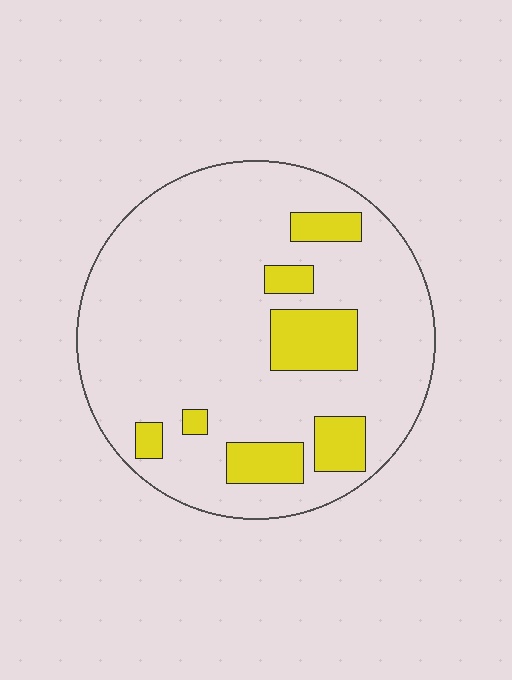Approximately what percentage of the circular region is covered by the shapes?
Approximately 15%.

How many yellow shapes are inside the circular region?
7.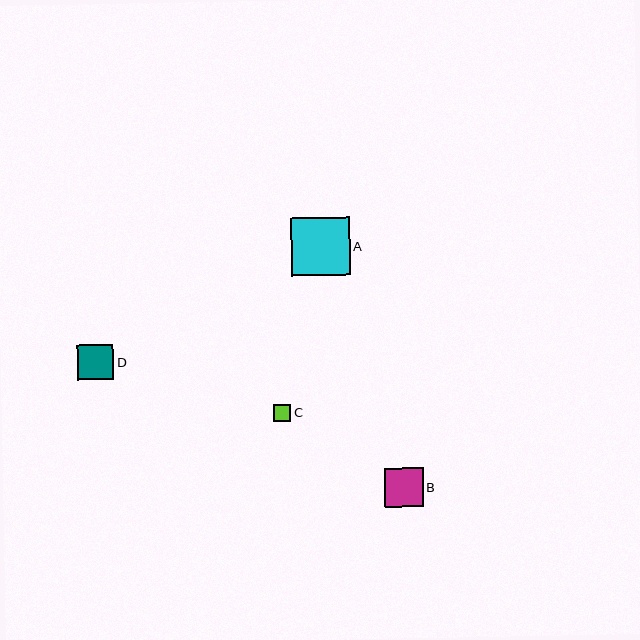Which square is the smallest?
Square C is the smallest with a size of approximately 17 pixels.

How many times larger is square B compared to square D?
Square B is approximately 1.1 times the size of square D.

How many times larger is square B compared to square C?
Square B is approximately 2.4 times the size of square C.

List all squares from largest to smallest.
From largest to smallest: A, B, D, C.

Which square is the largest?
Square A is the largest with a size of approximately 59 pixels.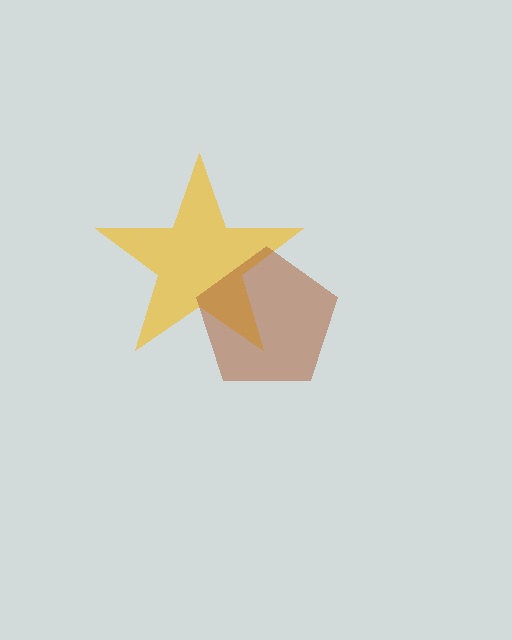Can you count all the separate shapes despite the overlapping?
Yes, there are 2 separate shapes.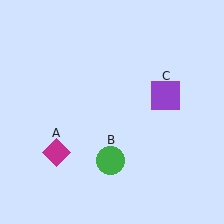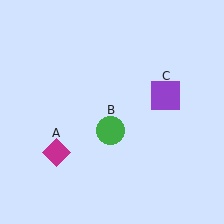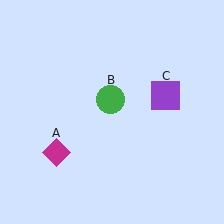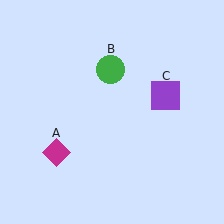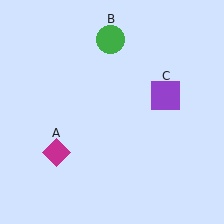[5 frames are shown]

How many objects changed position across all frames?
1 object changed position: green circle (object B).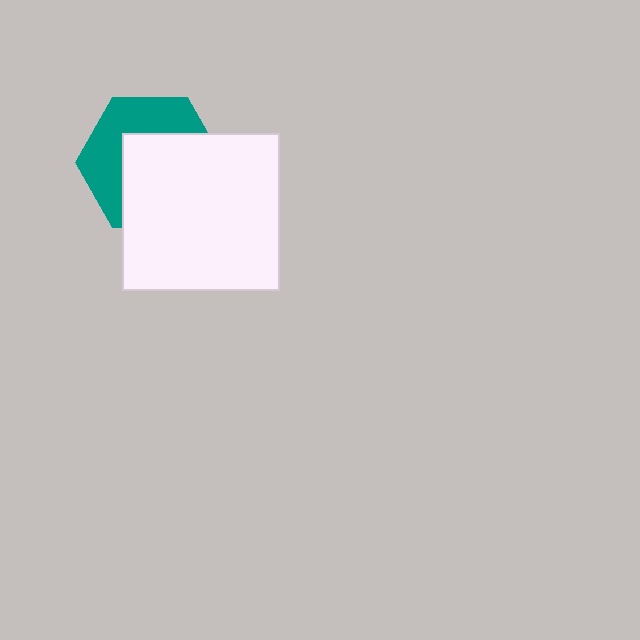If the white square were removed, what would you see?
You would see the complete teal hexagon.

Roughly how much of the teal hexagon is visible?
A small part of it is visible (roughly 44%).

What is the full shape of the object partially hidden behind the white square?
The partially hidden object is a teal hexagon.